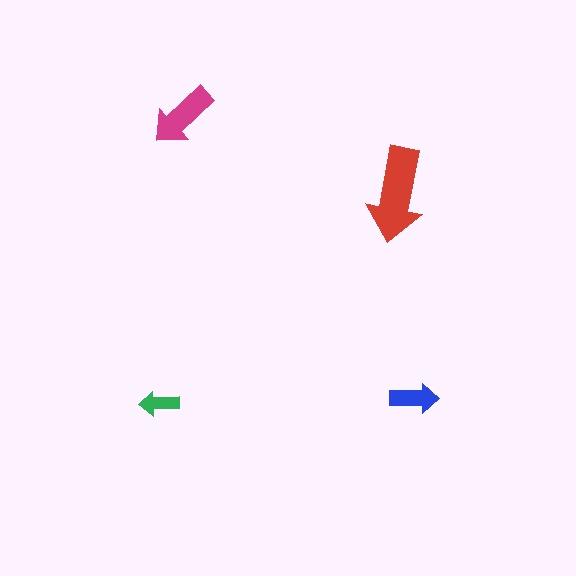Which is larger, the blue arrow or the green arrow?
The blue one.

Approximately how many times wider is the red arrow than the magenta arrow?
About 1.5 times wider.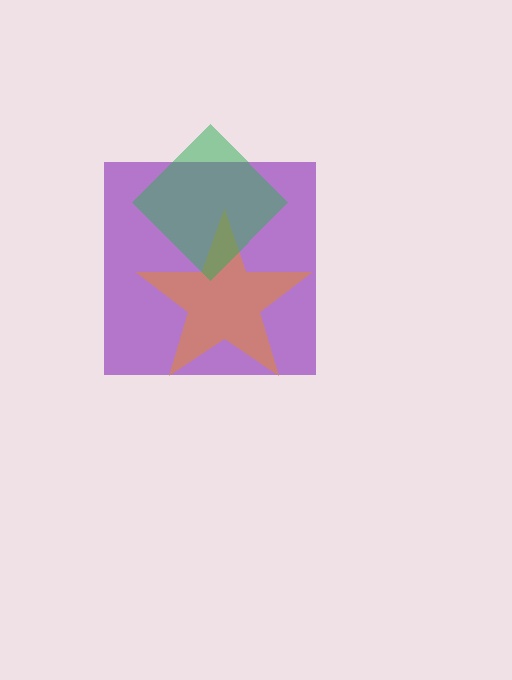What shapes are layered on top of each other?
The layered shapes are: a purple square, an orange star, a green diamond.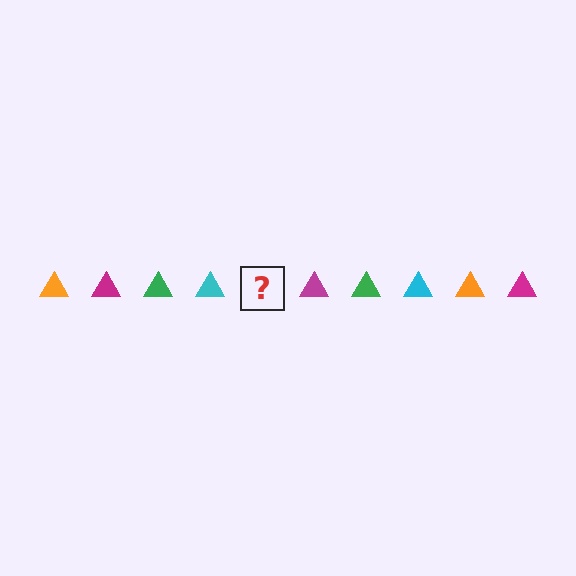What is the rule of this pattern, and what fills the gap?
The rule is that the pattern cycles through orange, magenta, green, cyan triangles. The gap should be filled with an orange triangle.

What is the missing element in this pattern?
The missing element is an orange triangle.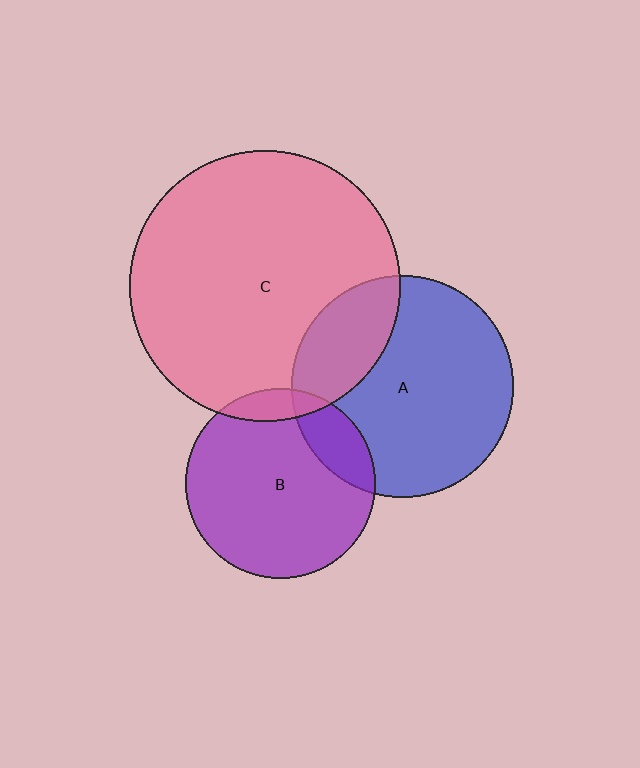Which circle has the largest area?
Circle C (pink).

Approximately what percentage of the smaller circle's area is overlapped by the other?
Approximately 25%.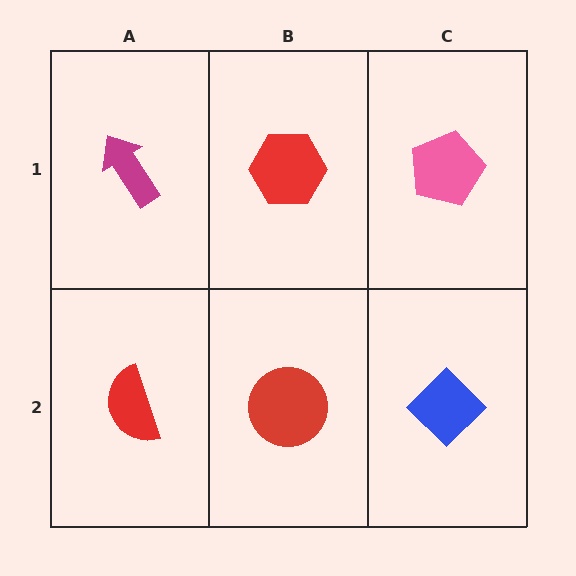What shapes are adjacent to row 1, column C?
A blue diamond (row 2, column C), a red hexagon (row 1, column B).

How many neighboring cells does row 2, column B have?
3.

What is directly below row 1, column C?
A blue diamond.